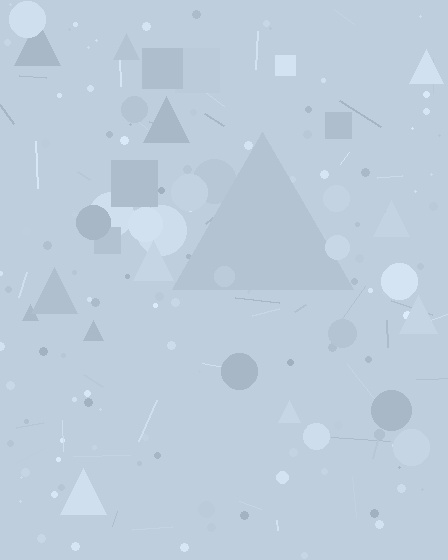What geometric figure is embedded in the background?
A triangle is embedded in the background.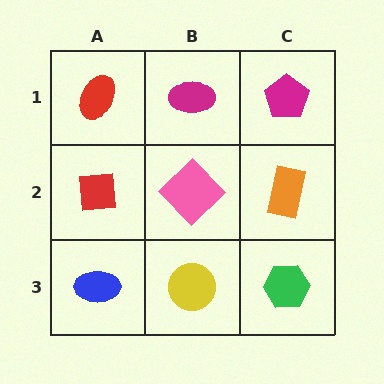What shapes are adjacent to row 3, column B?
A pink diamond (row 2, column B), a blue ellipse (row 3, column A), a green hexagon (row 3, column C).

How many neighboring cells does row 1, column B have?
3.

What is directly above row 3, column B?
A pink diamond.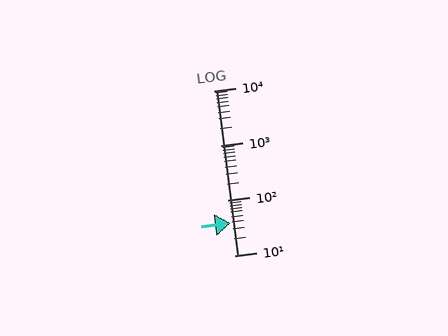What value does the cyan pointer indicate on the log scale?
The pointer indicates approximately 38.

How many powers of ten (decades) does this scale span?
The scale spans 3 decades, from 10 to 10000.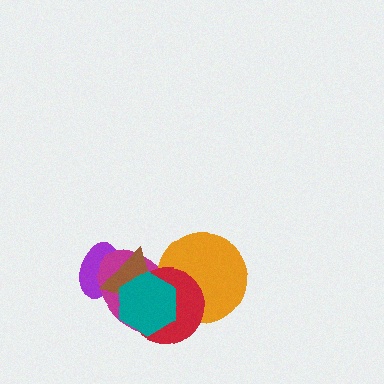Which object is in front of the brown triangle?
The teal hexagon is in front of the brown triangle.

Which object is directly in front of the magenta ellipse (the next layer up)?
The orange circle is directly in front of the magenta ellipse.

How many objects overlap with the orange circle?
4 objects overlap with the orange circle.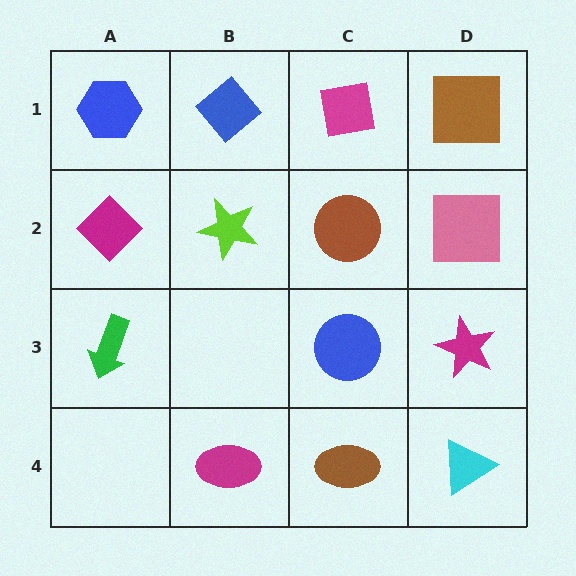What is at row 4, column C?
A brown ellipse.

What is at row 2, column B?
A lime star.